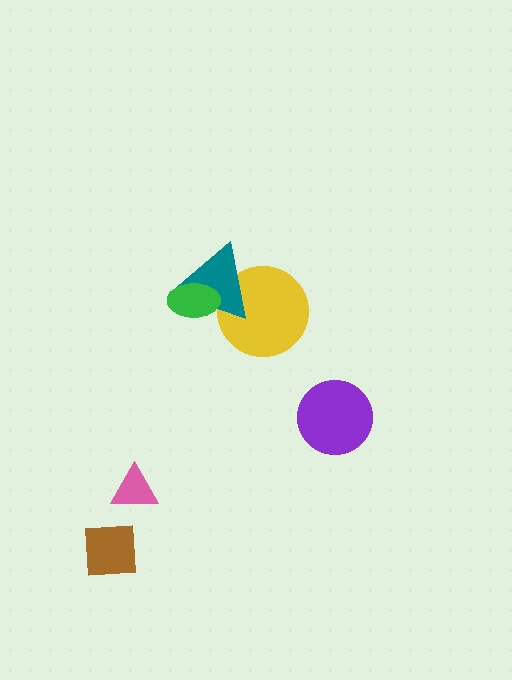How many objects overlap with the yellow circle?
1 object overlaps with the yellow circle.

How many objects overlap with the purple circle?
0 objects overlap with the purple circle.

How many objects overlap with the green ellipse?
1 object overlaps with the green ellipse.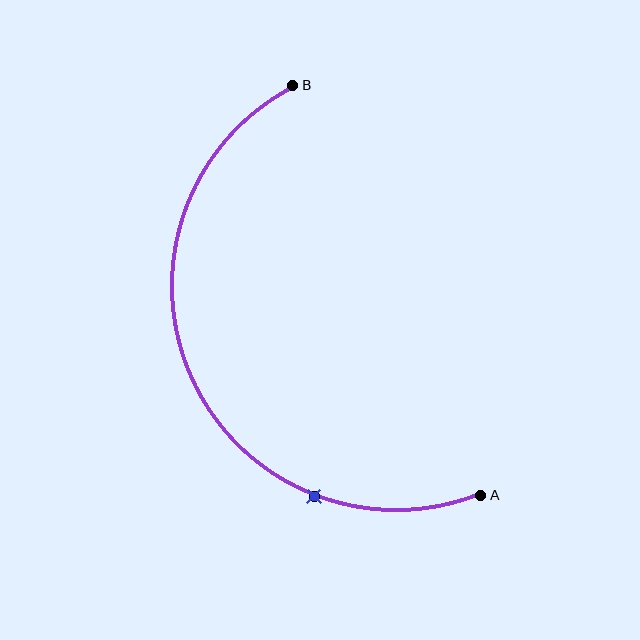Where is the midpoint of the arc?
The arc midpoint is the point on the curve farthest from the straight line joining A and B. It sits to the left of that line.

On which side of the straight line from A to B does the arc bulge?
The arc bulges to the left of the straight line connecting A and B.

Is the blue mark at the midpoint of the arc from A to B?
No. The blue mark lies on the arc but is closer to endpoint A. The arc midpoint would be at the point on the curve equidistant along the arc from both A and B.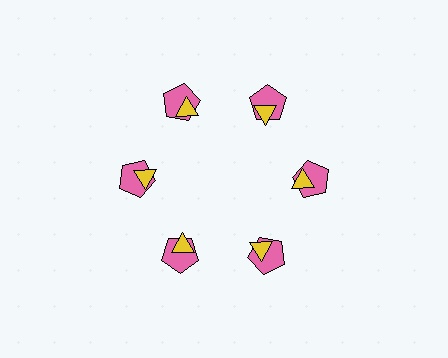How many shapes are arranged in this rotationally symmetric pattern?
There are 12 shapes, arranged in 6 groups of 2.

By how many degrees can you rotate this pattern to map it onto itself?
The pattern maps onto itself every 60 degrees of rotation.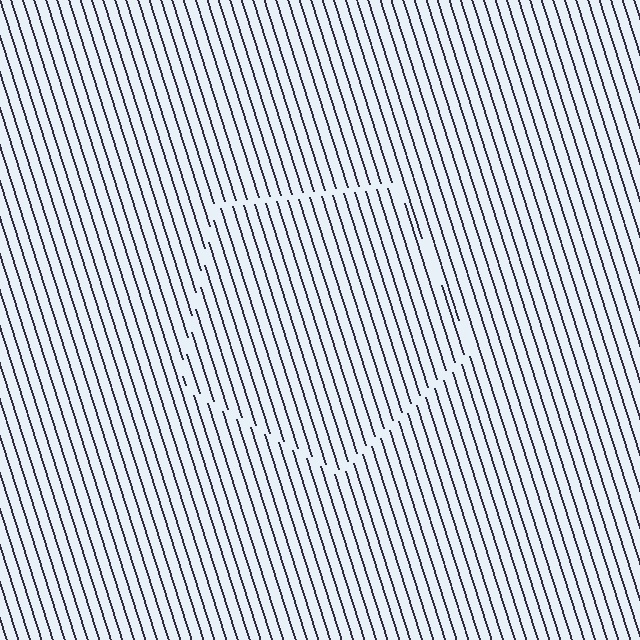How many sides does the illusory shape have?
5 sides — the line-ends trace a pentagon.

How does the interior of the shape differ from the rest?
The interior of the shape contains the same grating, shifted by half a period — the contour is defined by the phase discontinuity where line-ends from the inner and outer gratings abut.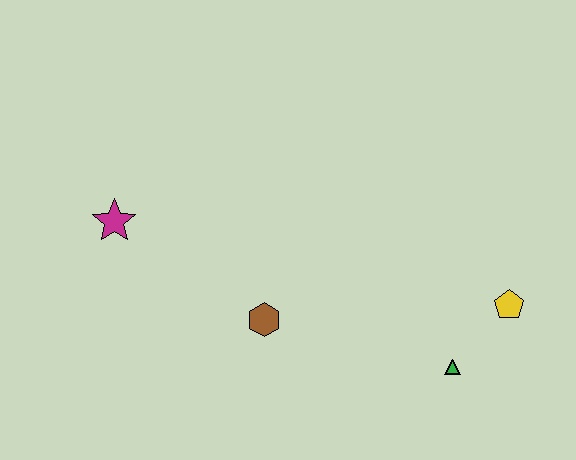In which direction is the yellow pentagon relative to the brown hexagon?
The yellow pentagon is to the right of the brown hexagon.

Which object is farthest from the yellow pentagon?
The magenta star is farthest from the yellow pentagon.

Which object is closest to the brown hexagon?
The magenta star is closest to the brown hexagon.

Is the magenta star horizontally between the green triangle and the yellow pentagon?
No